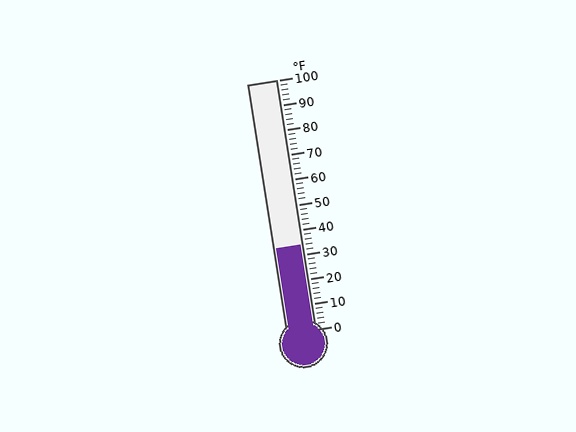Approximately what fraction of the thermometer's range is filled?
The thermometer is filled to approximately 35% of its range.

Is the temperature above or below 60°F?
The temperature is below 60°F.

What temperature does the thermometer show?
The thermometer shows approximately 34°F.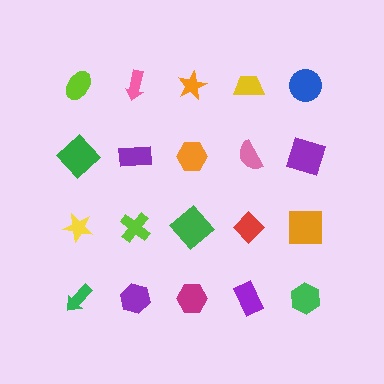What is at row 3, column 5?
An orange square.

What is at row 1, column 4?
A yellow trapezoid.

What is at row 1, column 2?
A pink arrow.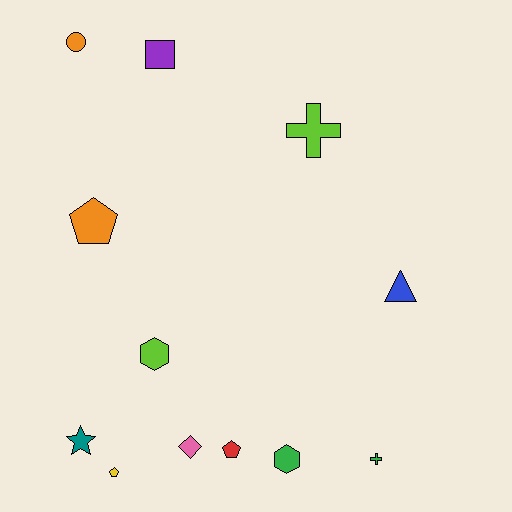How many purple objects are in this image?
There is 1 purple object.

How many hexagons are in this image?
There are 2 hexagons.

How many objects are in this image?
There are 12 objects.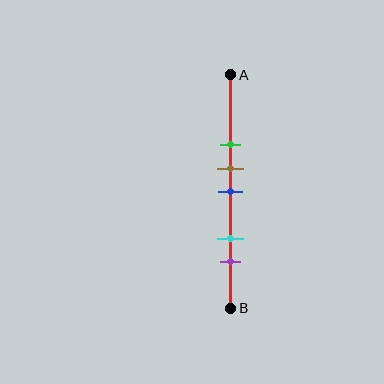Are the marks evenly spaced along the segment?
No, the marks are not evenly spaced.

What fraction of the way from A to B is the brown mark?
The brown mark is approximately 40% (0.4) of the way from A to B.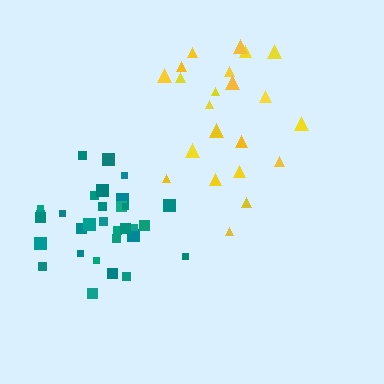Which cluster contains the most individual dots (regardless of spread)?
Teal (31).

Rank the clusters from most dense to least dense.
teal, yellow.